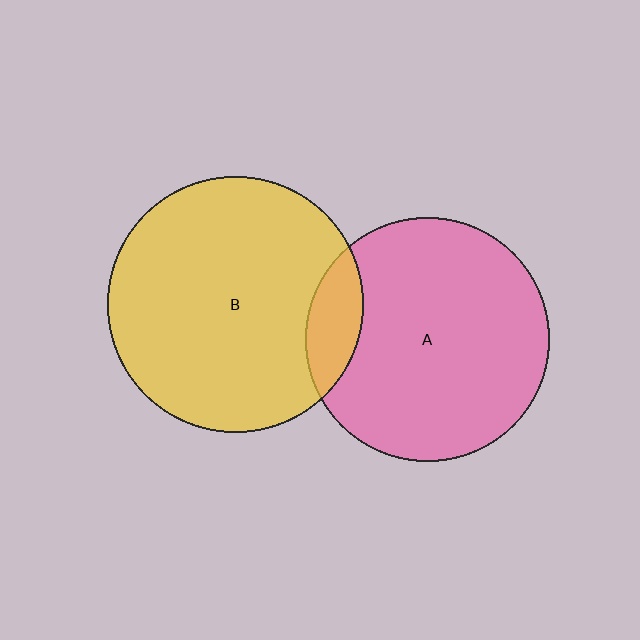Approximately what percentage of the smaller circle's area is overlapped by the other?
Approximately 10%.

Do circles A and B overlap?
Yes.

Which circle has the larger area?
Circle B (yellow).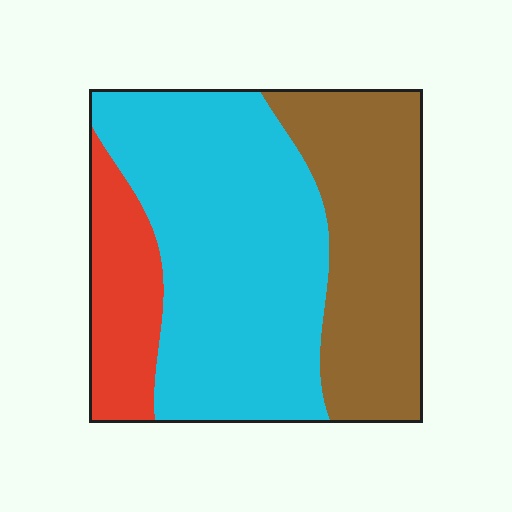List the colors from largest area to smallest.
From largest to smallest: cyan, brown, red.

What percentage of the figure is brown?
Brown covers around 35% of the figure.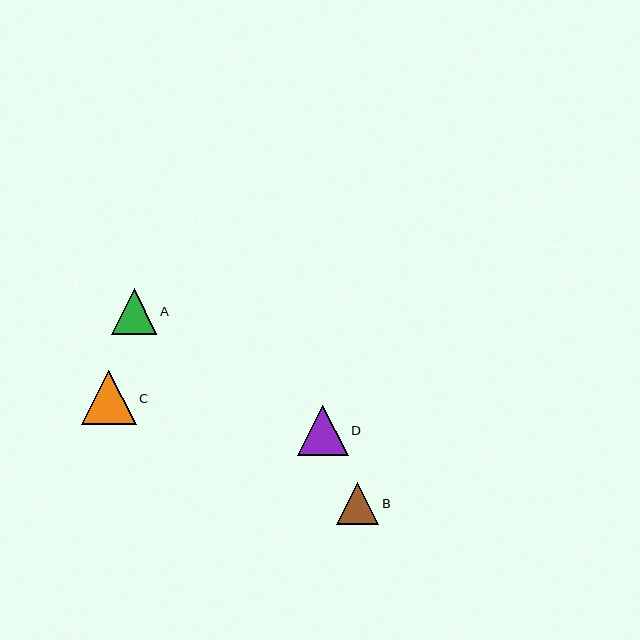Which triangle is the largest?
Triangle C is the largest with a size of approximately 55 pixels.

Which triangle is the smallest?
Triangle B is the smallest with a size of approximately 42 pixels.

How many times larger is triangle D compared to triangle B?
Triangle D is approximately 1.2 times the size of triangle B.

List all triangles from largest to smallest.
From largest to smallest: C, D, A, B.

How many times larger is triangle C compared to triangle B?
Triangle C is approximately 1.3 times the size of triangle B.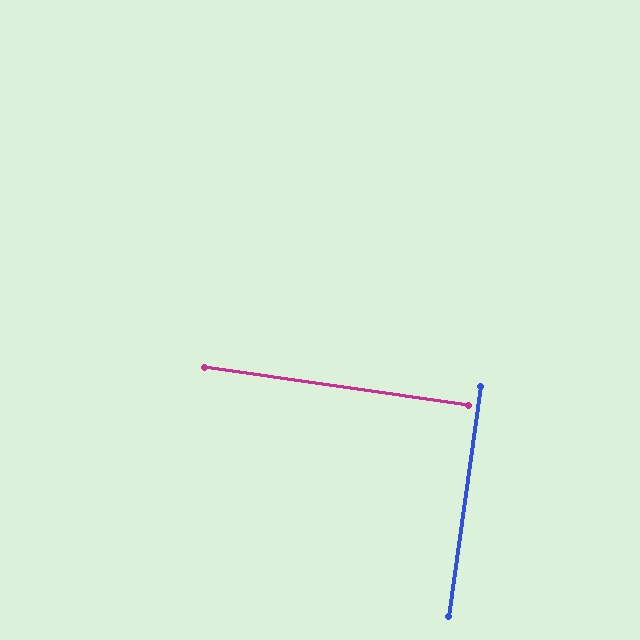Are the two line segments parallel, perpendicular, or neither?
Perpendicular — they meet at approximately 90°.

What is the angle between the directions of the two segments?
Approximately 90 degrees.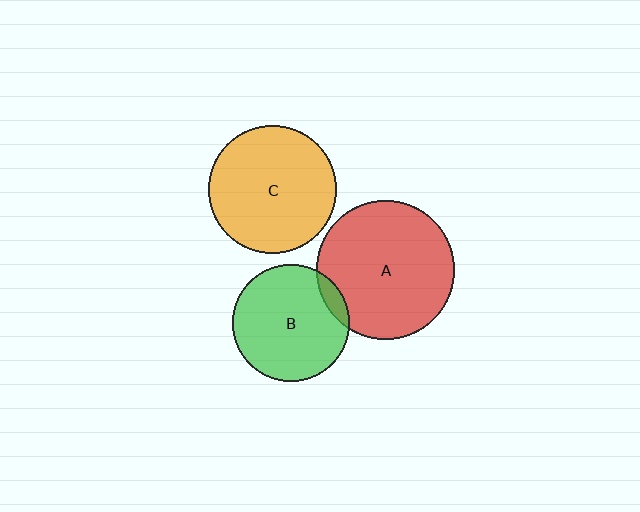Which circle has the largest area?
Circle A (red).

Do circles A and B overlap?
Yes.